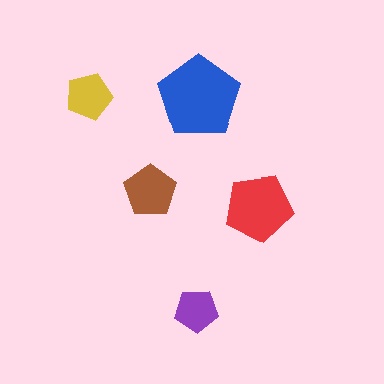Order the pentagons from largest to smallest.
the blue one, the red one, the brown one, the yellow one, the purple one.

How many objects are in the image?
There are 5 objects in the image.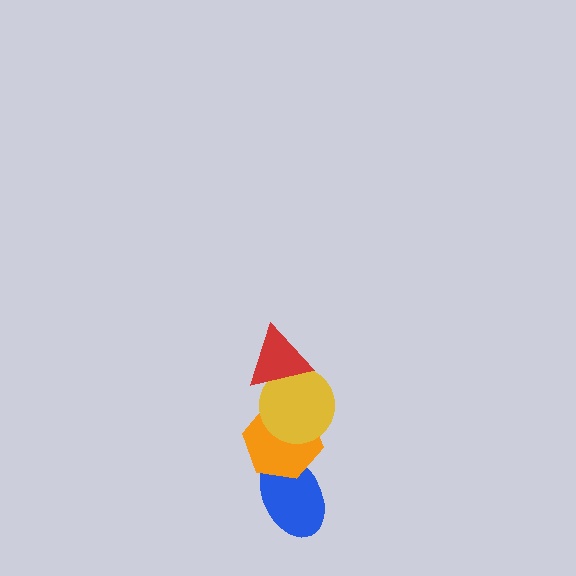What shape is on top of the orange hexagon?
The yellow circle is on top of the orange hexagon.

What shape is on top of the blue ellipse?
The orange hexagon is on top of the blue ellipse.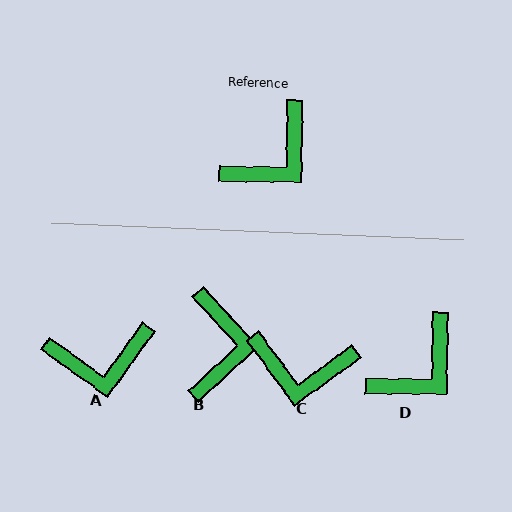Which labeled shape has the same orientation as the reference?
D.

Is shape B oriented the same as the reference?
No, it is off by about 43 degrees.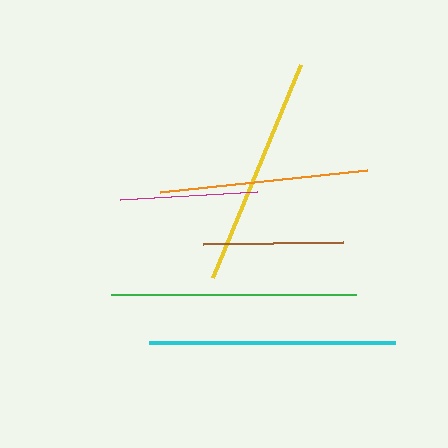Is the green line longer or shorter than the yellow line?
The green line is longer than the yellow line.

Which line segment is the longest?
The cyan line is the longest at approximately 246 pixels.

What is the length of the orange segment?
The orange segment is approximately 208 pixels long.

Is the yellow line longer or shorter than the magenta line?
The yellow line is longer than the magenta line.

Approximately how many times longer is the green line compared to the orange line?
The green line is approximately 1.2 times the length of the orange line.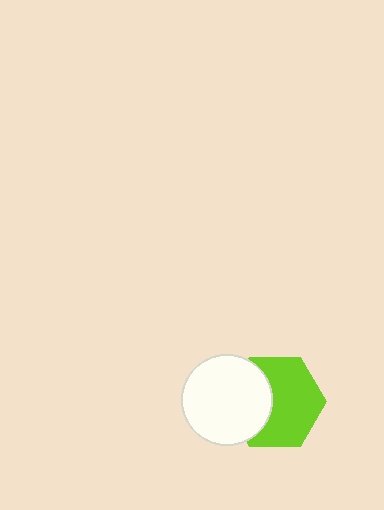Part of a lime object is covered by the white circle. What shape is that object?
It is a hexagon.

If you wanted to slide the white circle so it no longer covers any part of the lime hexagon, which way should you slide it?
Slide it left — that is the most direct way to separate the two shapes.